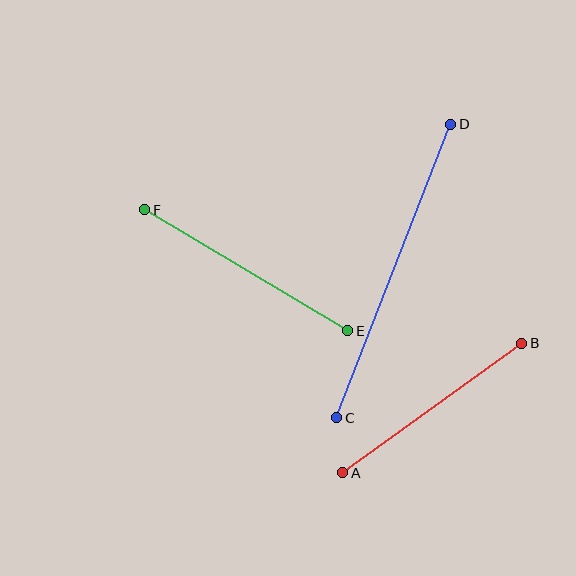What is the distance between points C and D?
The distance is approximately 315 pixels.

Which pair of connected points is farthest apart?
Points C and D are farthest apart.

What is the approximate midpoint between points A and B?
The midpoint is at approximately (432, 408) pixels.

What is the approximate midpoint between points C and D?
The midpoint is at approximately (394, 271) pixels.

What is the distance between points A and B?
The distance is approximately 221 pixels.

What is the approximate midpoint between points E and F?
The midpoint is at approximately (246, 270) pixels.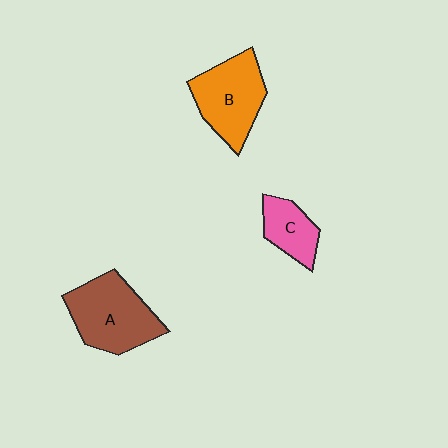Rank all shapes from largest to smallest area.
From largest to smallest: A (brown), B (orange), C (pink).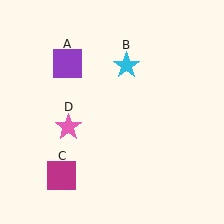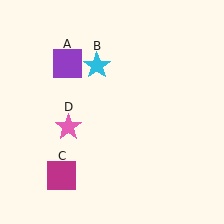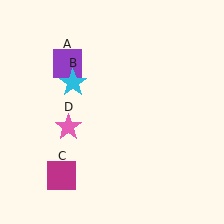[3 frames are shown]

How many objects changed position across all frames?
1 object changed position: cyan star (object B).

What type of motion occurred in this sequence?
The cyan star (object B) rotated counterclockwise around the center of the scene.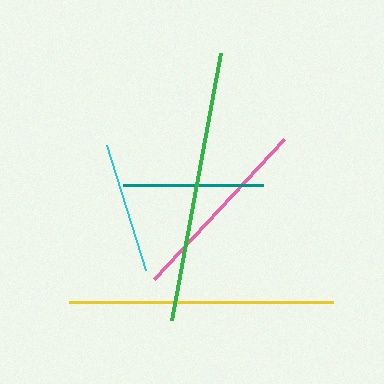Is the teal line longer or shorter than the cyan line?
The teal line is longer than the cyan line.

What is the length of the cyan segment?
The cyan segment is approximately 131 pixels long.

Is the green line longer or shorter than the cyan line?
The green line is longer than the cyan line.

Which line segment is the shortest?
The cyan line is the shortest at approximately 131 pixels.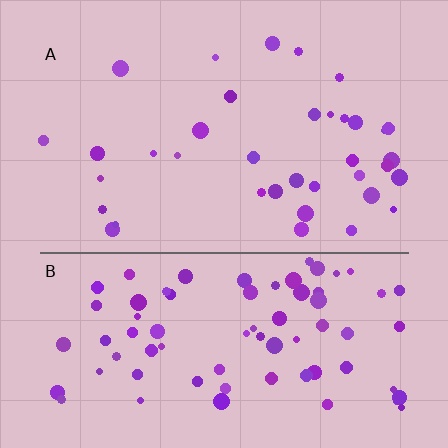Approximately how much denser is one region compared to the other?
Approximately 2.1× — region B over region A.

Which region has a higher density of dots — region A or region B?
B (the bottom).